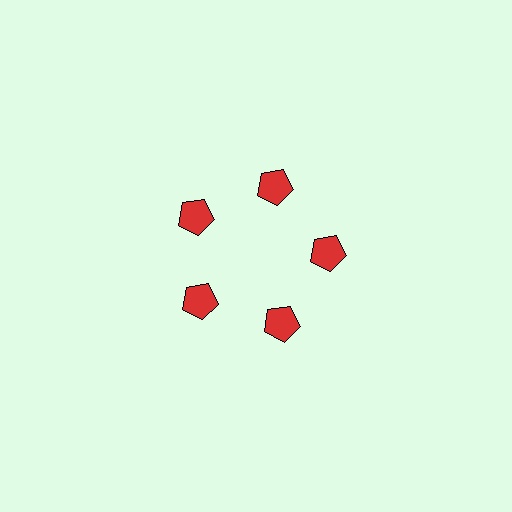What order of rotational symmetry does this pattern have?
This pattern has 5-fold rotational symmetry.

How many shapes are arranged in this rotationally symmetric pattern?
There are 5 shapes, arranged in 5 groups of 1.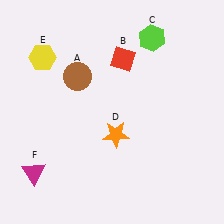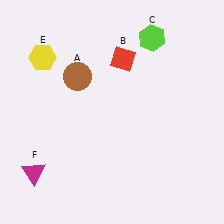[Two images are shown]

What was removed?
The orange star (D) was removed in Image 2.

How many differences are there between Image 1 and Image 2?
There is 1 difference between the two images.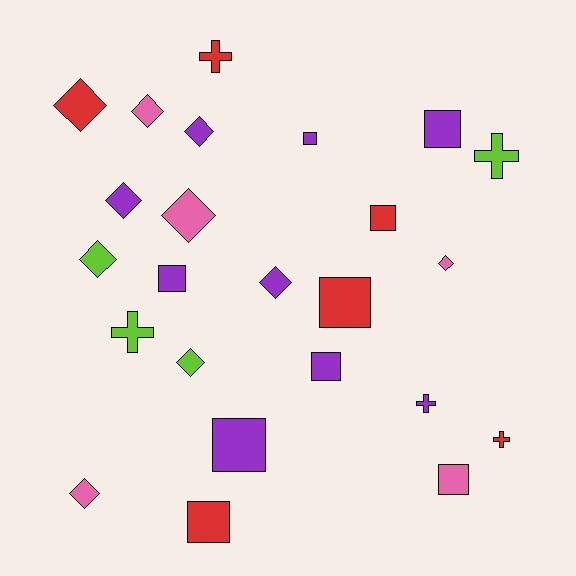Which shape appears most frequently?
Diamond, with 10 objects.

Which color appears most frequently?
Purple, with 9 objects.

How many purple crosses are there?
There is 1 purple cross.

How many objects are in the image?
There are 24 objects.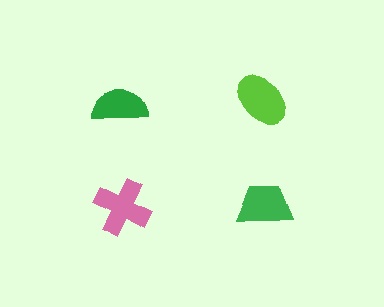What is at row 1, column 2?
A lime ellipse.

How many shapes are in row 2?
2 shapes.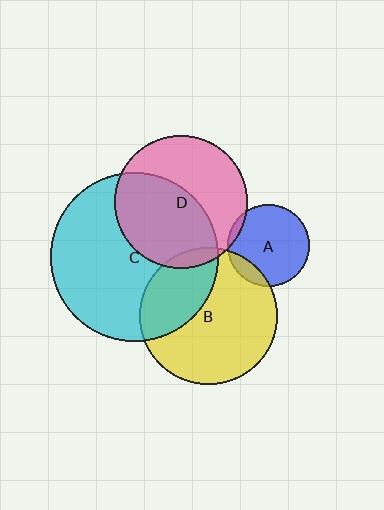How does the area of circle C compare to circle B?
Approximately 1.5 times.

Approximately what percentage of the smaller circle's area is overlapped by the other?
Approximately 50%.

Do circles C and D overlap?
Yes.